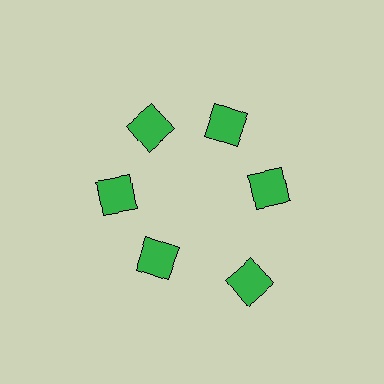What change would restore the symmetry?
The symmetry would be restored by moving it inward, back onto the ring so that all 6 diamonds sit at equal angles and equal distance from the center.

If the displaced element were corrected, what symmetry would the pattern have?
It would have 6-fold rotational symmetry — the pattern would map onto itself every 60 degrees.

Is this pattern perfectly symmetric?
No. The 6 green diamonds are arranged in a ring, but one element near the 5 o'clock position is pushed outward from the center, breaking the 6-fold rotational symmetry.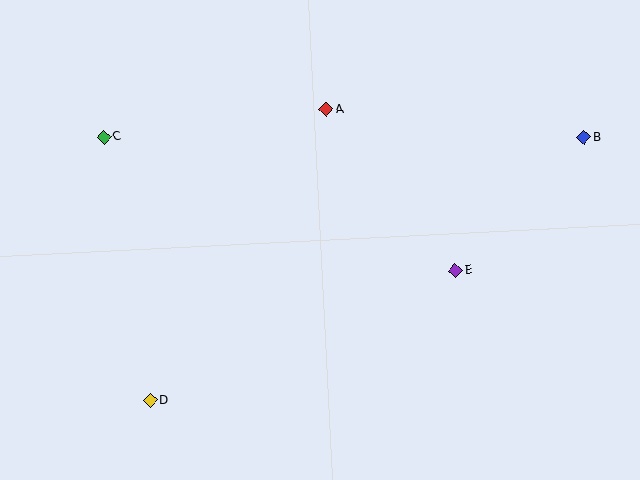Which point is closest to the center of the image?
Point A at (326, 109) is closest to the center.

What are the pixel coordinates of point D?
Point D is at (150, 401).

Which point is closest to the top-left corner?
Point C is closest to the top-left corner.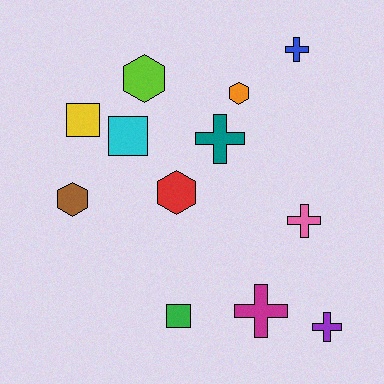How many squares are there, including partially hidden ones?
There are 3 squares.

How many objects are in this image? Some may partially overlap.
There are 12 objects.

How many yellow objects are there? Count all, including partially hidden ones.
There is 1 yellow object.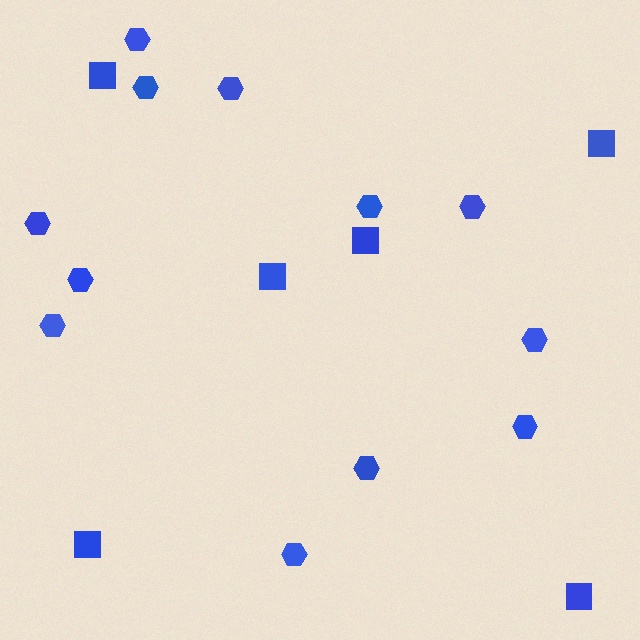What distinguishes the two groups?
There are 2 groups: one group of squares (6) and one group of hexagons (12).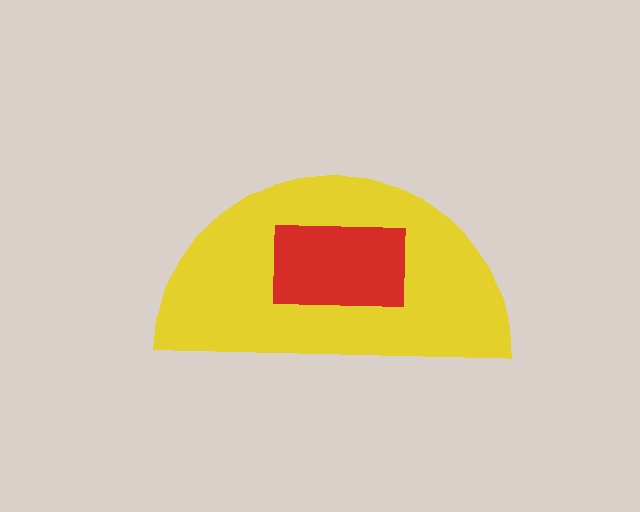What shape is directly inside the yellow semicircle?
The red rectangle.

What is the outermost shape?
The yellow semicircle.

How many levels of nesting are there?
2.